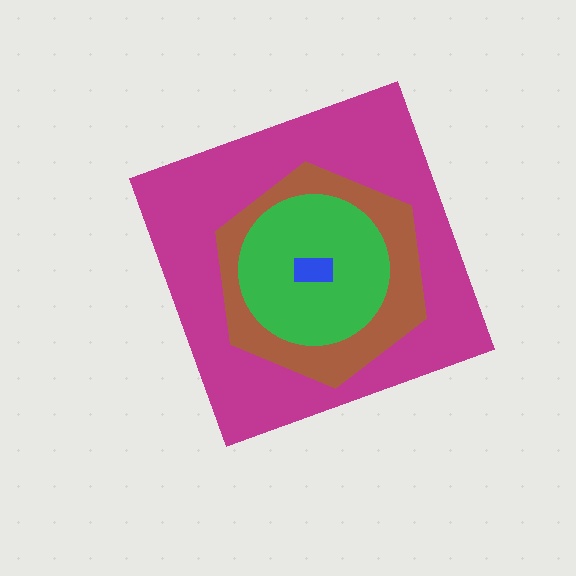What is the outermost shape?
The magenta diamond.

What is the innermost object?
The blue rectangle.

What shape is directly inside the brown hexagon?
The green circle.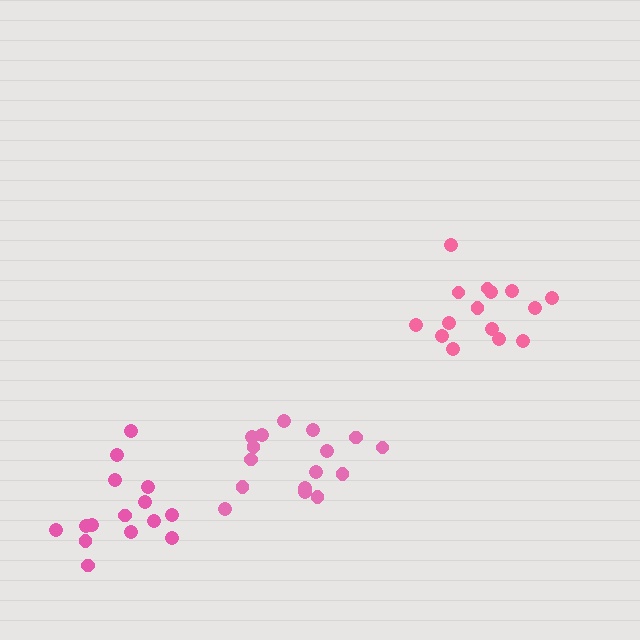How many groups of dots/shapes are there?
There are 3 groups.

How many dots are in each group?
Group 1: 15 dots, Group 2: 16 dots, Group 3: 15 dots (46 total).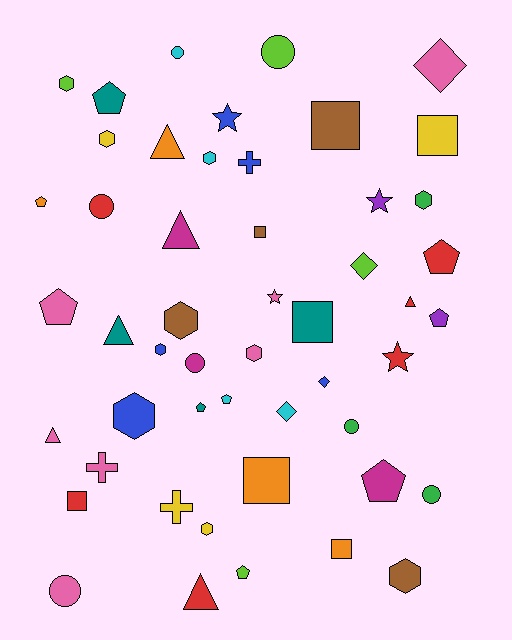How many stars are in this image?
There are 4 stars.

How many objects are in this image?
There are 50 objects.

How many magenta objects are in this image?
There are 3 magenta objects.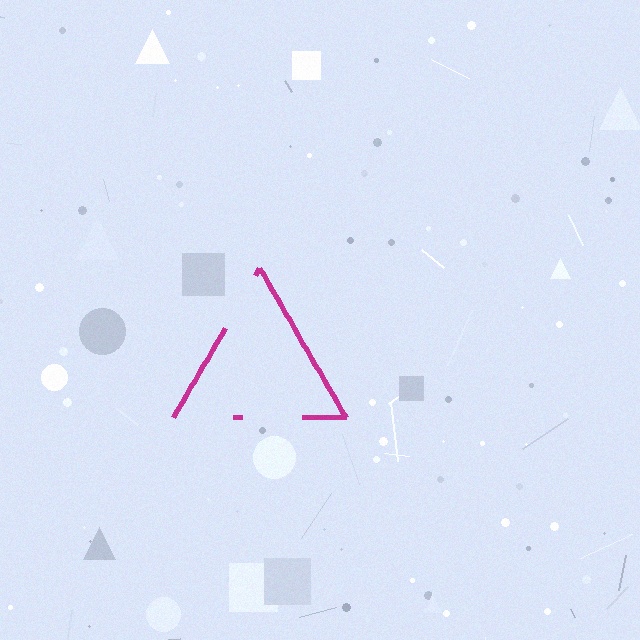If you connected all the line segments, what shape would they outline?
They would outline a triangle.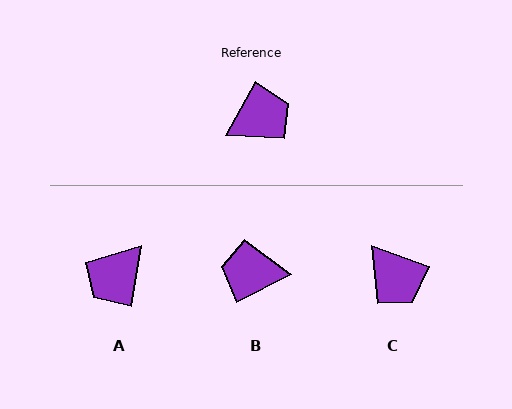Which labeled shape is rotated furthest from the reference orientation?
A, about 161 degrees away.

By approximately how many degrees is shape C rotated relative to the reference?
Approximately 81 degrees clockwise.